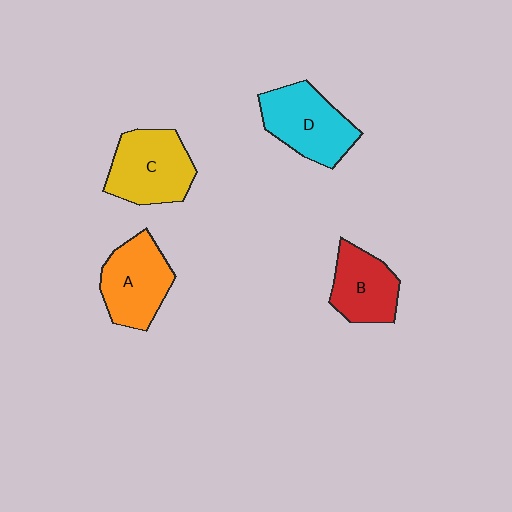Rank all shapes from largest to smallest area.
From largest to smallest: C (yellow), D (cyan), A (orange), B (red).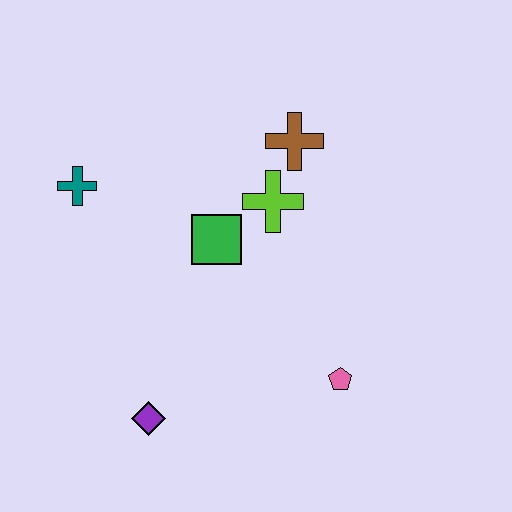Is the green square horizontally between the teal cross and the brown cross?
Yes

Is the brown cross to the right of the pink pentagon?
No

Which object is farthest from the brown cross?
The purple diamond is farthest from the brown cross.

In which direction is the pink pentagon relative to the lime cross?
The pink pentagon is below the lime cross.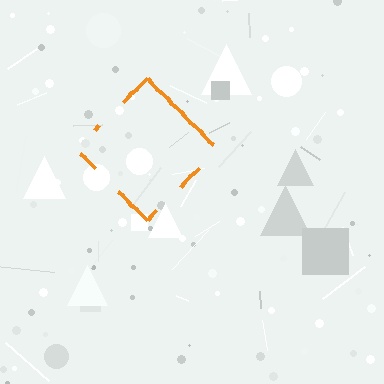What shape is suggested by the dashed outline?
The dashed outline suggests a diamond.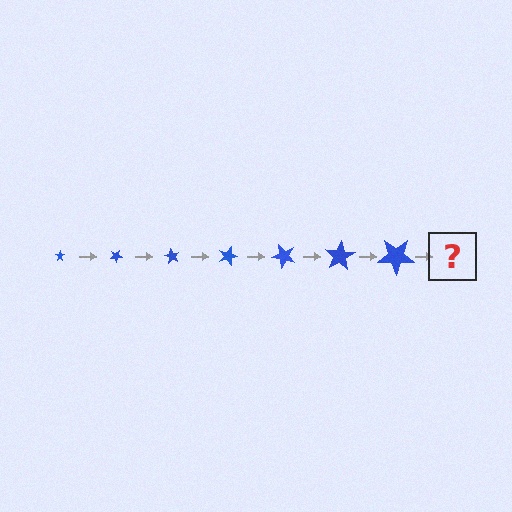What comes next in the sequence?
The next element should be a star, larger than the previous one and rotated 210 degrees from the start.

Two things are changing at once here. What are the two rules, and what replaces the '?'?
The two rules are that the star grows larger each step and it rotates 30 degrees each step. The '?' should be a star, larger than the previous one and rotated 210 degrees from the start.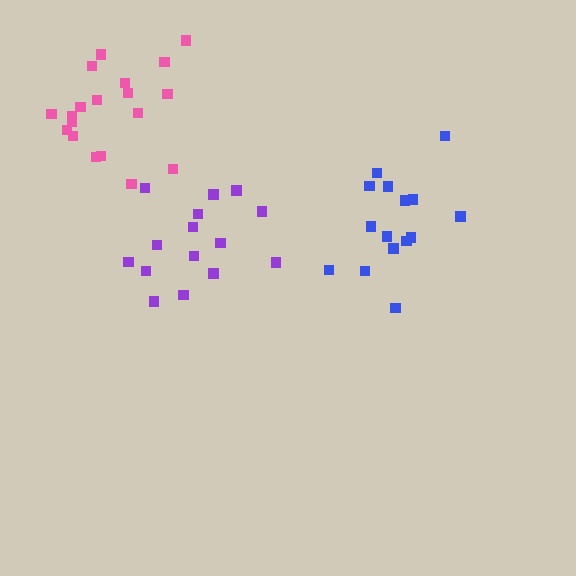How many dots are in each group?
Group 1: 15 dots, Group 2: 15 dots, Group 3: 19 dots (49 total).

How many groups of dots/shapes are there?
There are 3 groups.